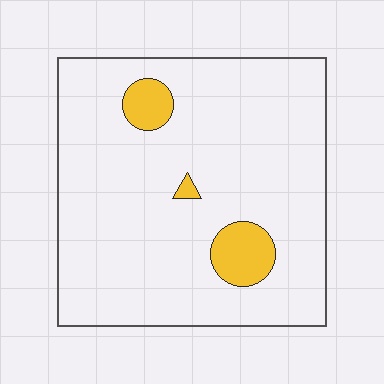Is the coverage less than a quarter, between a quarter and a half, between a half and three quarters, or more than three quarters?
Less than a quarter.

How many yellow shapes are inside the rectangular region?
3.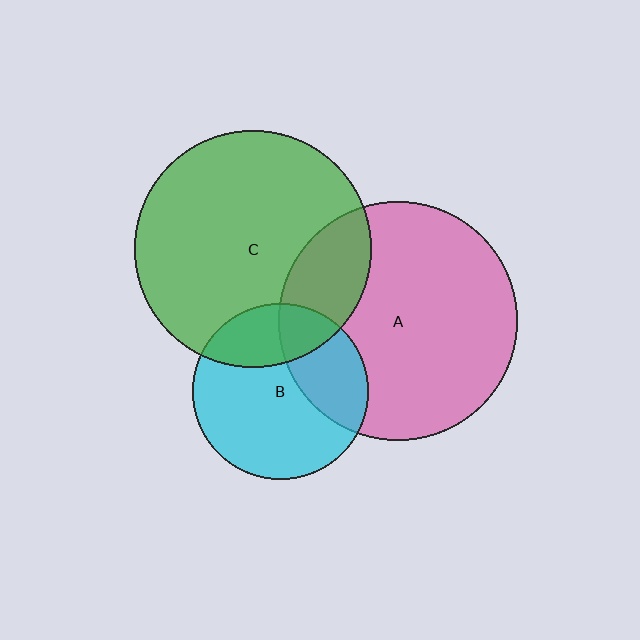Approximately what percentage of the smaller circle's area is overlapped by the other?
Approximately 25%.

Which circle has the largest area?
Circle A (pink).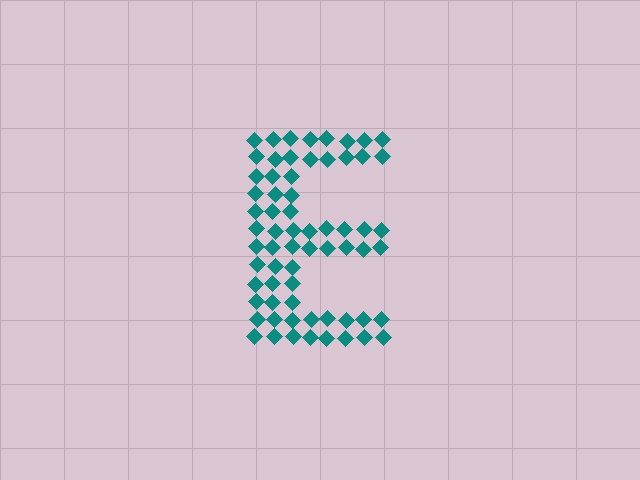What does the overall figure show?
The overall figure shows the letter E.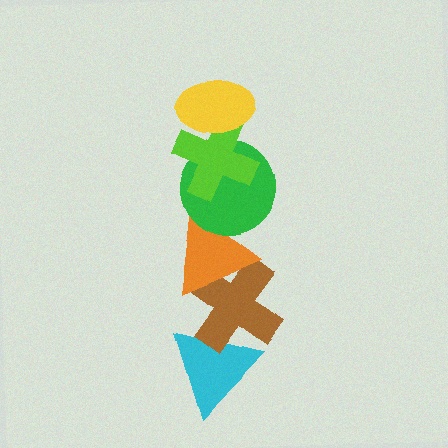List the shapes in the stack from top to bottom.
From top to bottom: the yellow ellipse, the lime cross, the green circle, the orange triangle, the brown cross, the cyan triangle.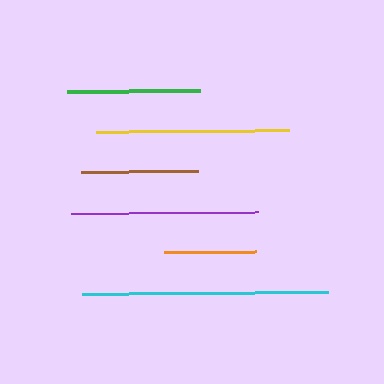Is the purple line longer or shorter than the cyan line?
The cyan line is longer than the purple line.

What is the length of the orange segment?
The orange segment is approximately 92 pixels long.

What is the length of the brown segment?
The brown segment is approximately 116 pixels long.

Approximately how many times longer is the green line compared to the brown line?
The green line is approximately 1.1 times the length of the brown line.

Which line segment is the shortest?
The orange line is the shortest at approximately 92 pixels.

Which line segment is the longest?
The cyan line is the longest at approximately 246 pixels.